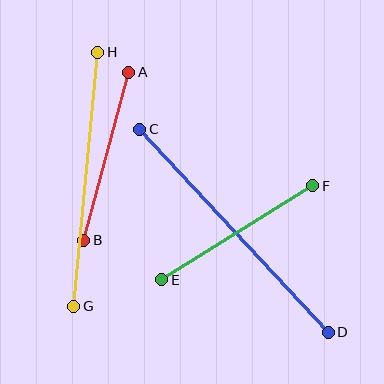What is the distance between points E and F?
The distance is approximately 178 pixels.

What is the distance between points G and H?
The distance is approximately 255 pixels.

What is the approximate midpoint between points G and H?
The midpoint is at approximately (86, 179) pixels.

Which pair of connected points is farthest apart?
Points C and D are farthest apart.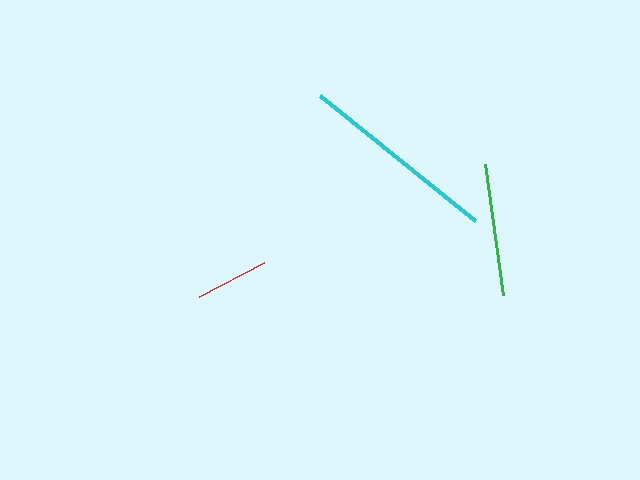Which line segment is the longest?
The cyan line is the longest at approximately 199 pixels.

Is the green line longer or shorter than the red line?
The green line is longer than the red line.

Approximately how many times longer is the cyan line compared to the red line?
The cyan line is approximately 2.7 times the length of the red line.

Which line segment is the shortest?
The red line is the shortest at approximately 73 pixels.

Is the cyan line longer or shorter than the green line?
The cyan line is longer than the green line.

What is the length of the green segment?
The green segment is approximately 132 pixels long.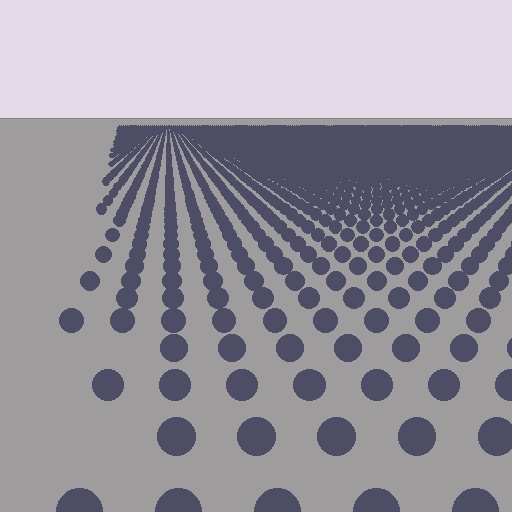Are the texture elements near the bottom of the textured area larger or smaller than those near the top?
Larger. Near the bottom, elements are closer to the viewer and appear at a bigger on-screen size.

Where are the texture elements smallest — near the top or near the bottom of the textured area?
Near the top.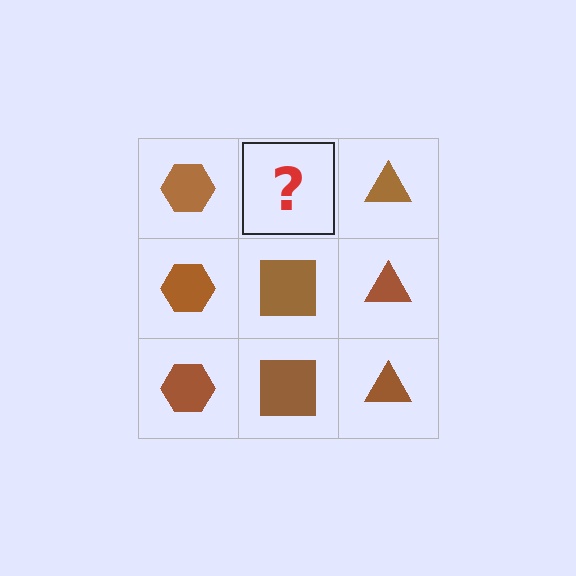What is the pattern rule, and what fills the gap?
The rule is that each column has a consistent shape. The gap should be filled with a brown square.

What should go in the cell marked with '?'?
The missing cell should contain a brown square.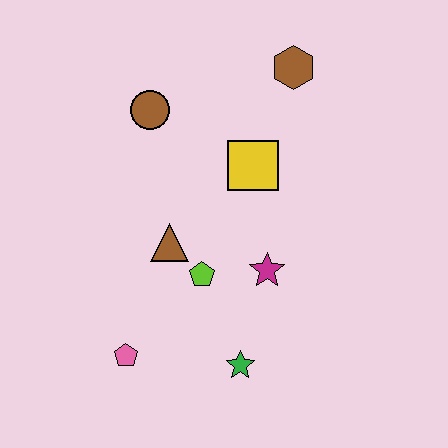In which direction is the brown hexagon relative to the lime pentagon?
The brown hexagon is above the lime pentagon.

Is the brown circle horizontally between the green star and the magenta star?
No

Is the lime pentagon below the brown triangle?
Yes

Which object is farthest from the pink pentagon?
The brown hexagon is farthest from the pink pentagon.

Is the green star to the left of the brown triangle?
No